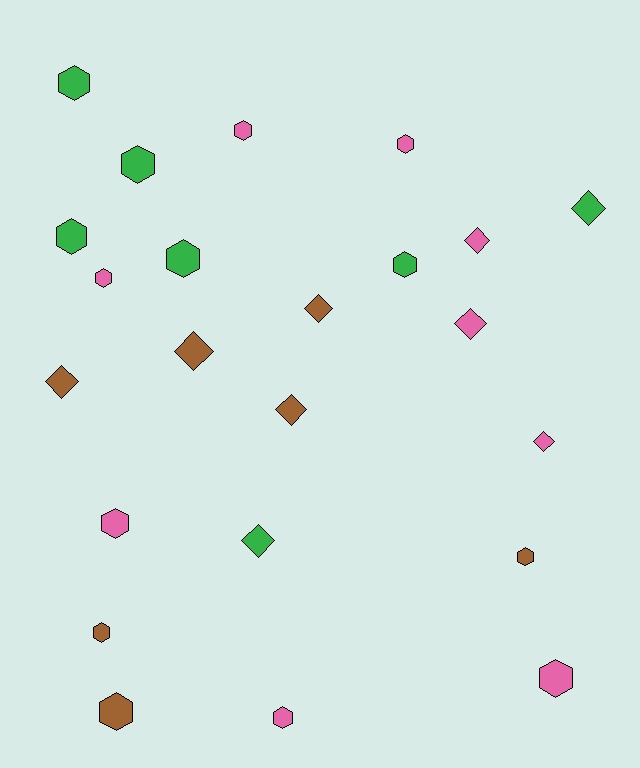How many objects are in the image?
There are 23 objects.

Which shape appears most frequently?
Hexagon, with 14 objects.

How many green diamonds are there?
There are 2 green diamonds.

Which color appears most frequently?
Pink, with 9 objects.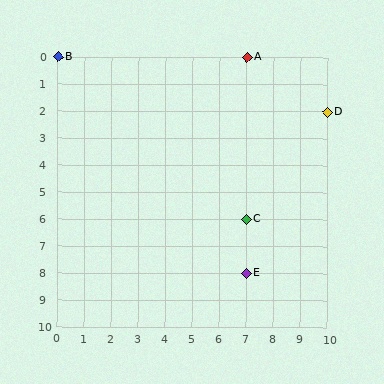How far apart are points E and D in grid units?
Points E and D are 3 columns and 6 rows apart (about 6.7 grid units diagonally).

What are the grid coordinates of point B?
Point B is at grid coordinates (0, 0).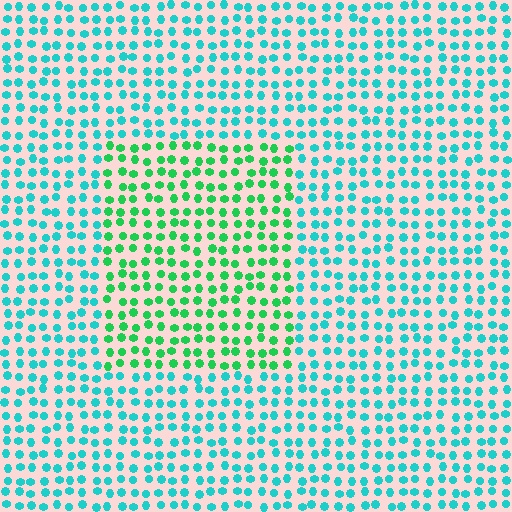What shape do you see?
I see a rectangle.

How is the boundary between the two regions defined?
The boundary is defined purely by a slight shift in hue (about 41 degrees). Spacing, size, and orientation are identical on both sides.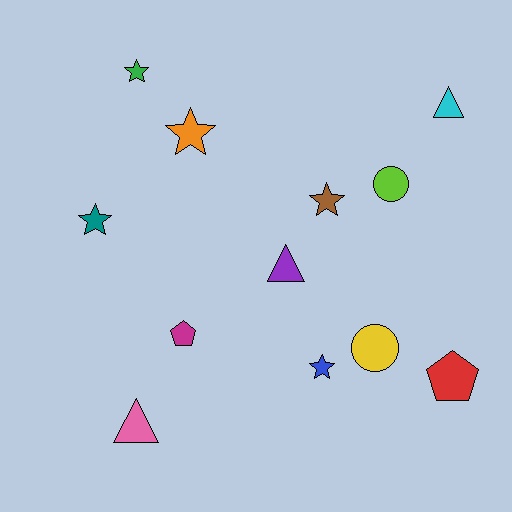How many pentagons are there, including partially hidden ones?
There are 2 pentagons.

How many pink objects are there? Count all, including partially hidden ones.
There is 1 pink object.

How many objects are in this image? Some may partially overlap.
There are 12 objects.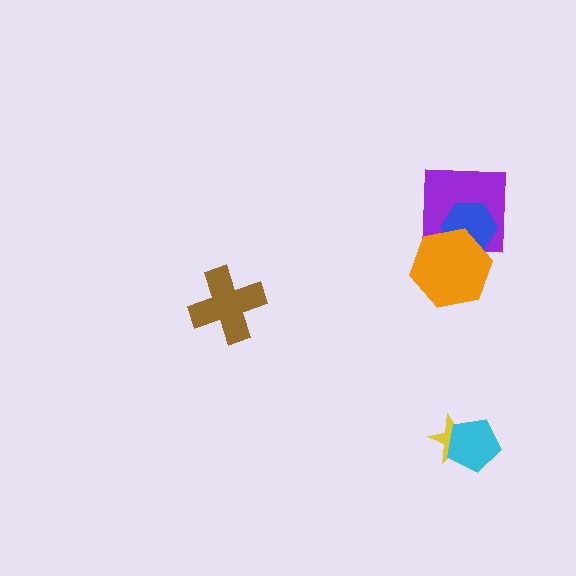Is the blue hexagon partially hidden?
Yes, it is partially covered by another shape.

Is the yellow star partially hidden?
Yes, it is partially covered by another shape.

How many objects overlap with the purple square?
2 objects overlap with the purple square.